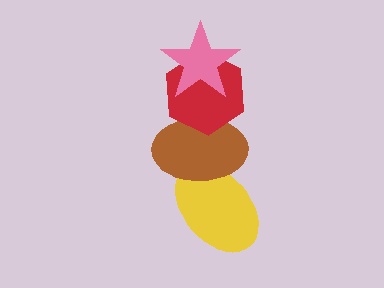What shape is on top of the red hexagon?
The pink star is on top of the red hexagon.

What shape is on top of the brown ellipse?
The red hexagon is on top of the brown ellipse.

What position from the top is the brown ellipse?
The brown ellipse is 3rd from the top.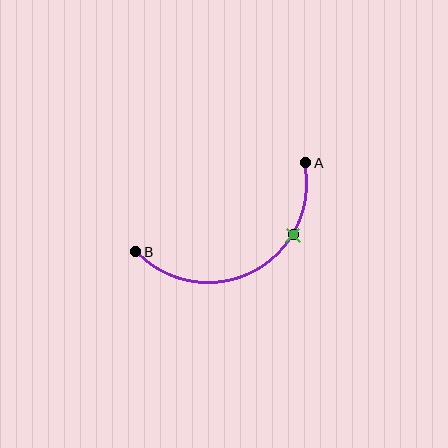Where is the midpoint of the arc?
The arc midpoint is the point on the curve farthest from the straight line joining A and B. It sits below that line.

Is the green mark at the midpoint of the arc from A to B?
No. The green mark lies on the arc but is closer to endpoint A. The arc midpoint would be at the point on the curve equidistant along the arc from both A and B.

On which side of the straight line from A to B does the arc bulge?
The arc bulges below the straight line connecting A and B.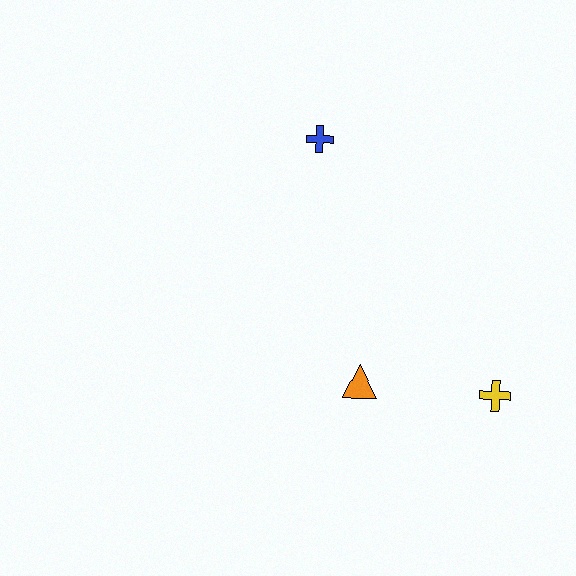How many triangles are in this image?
There is 1 triangle.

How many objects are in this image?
There are 3 objects.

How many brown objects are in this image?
There are no brown objects.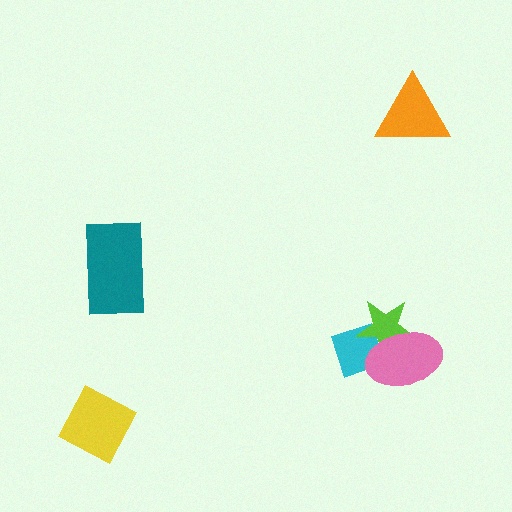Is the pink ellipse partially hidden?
No, no other shape covers it.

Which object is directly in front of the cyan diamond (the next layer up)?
The lime star is directly in front of the cyan diamond.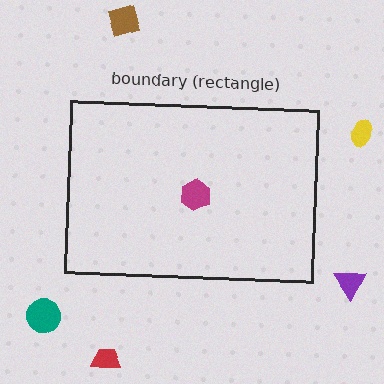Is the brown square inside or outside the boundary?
Outside.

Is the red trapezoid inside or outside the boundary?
Outside.